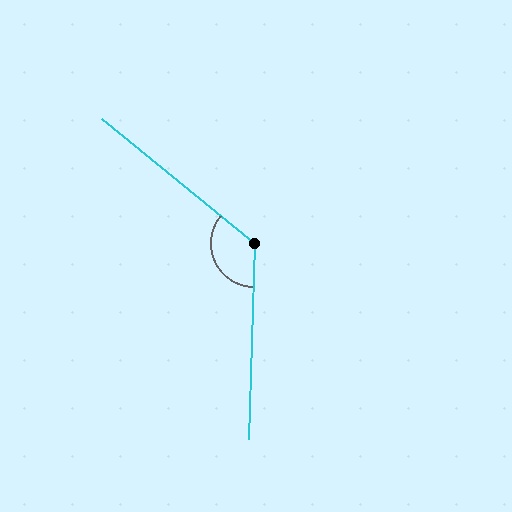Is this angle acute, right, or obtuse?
It is obtuse.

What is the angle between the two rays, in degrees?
Approximately 127 degrees.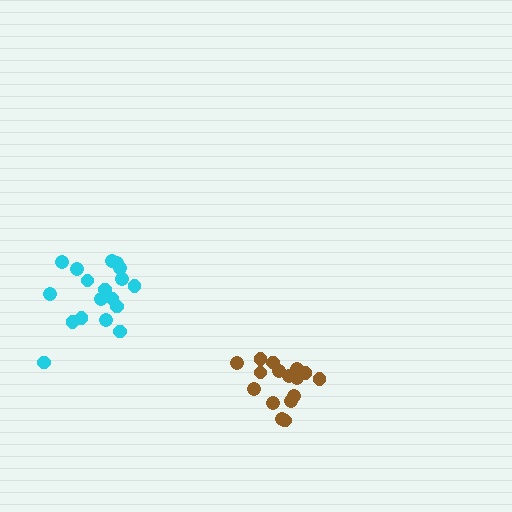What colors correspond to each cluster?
The clusters are colored: brown, cyan.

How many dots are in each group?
Group 1: 16 dots, Group 2: 18 dots (34 total).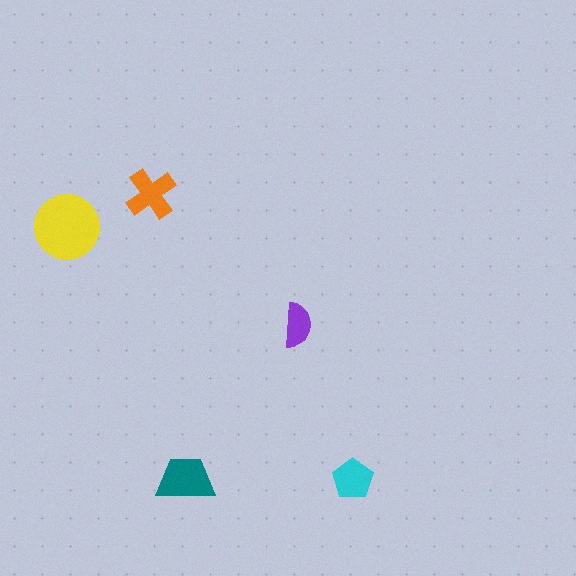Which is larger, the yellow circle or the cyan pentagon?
The yellow circle.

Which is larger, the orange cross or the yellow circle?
The yellow circle.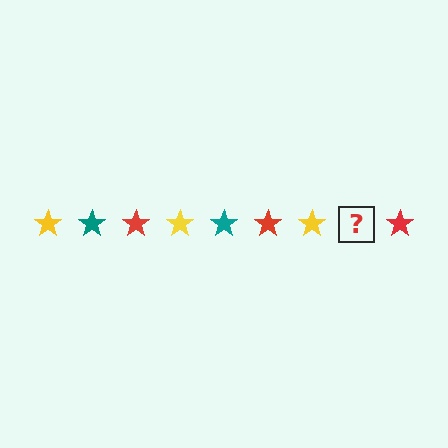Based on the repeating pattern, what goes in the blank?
The blank should be a teal star.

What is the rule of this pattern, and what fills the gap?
The rule is that the pattern cycles through yellow, teal, red stars. The gap should be filled with a teal star.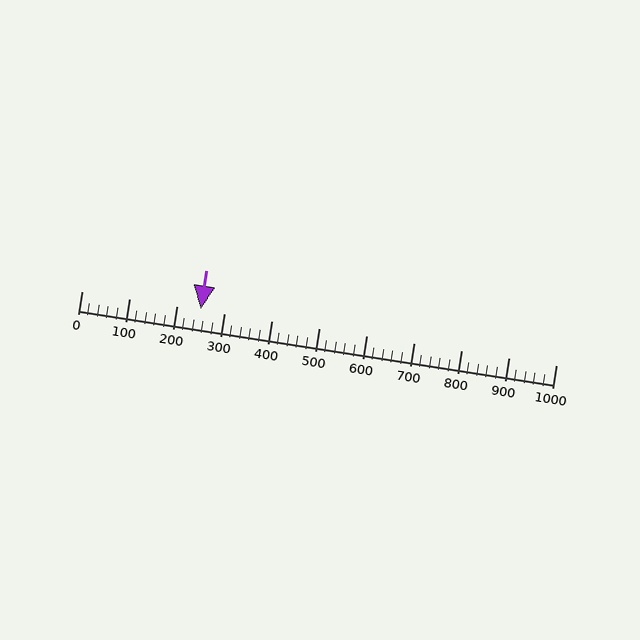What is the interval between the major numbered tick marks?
The major tick marks are spaced 100 units apart.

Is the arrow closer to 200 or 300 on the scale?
The arrow is closer to 300.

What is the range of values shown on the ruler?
The ruler shows values from 0 to 1000.